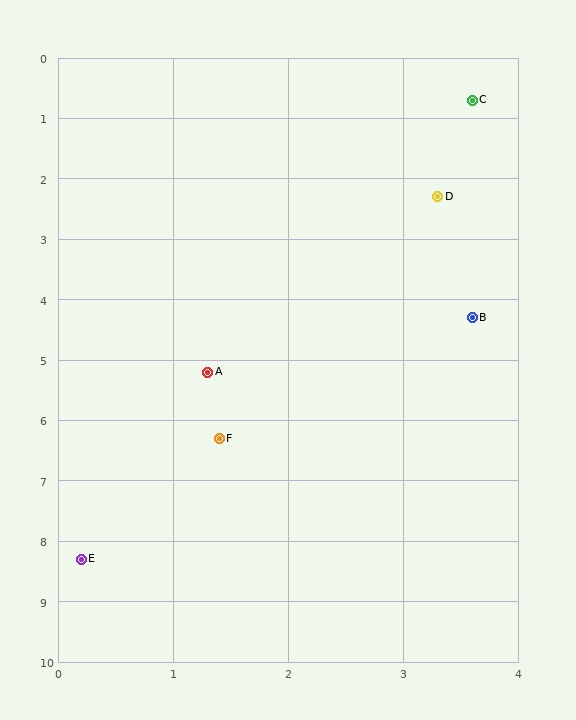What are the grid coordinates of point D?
Point D is at approximately (3.3, 2.3).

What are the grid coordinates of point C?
Point C is at approximately (3.6, 0.7).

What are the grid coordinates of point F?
Point F is at approximately (1.4, 6.3).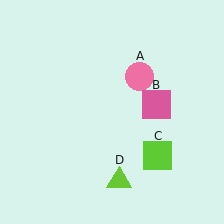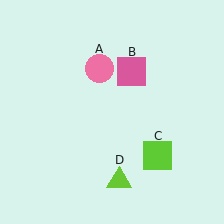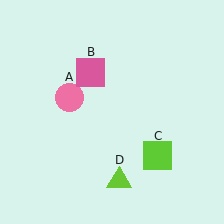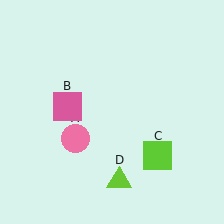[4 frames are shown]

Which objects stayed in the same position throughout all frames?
Lime square (object C) and lime triangle (object D) remained stationary.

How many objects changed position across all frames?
2 objects changed position: pink circle (object A), pink square (object B).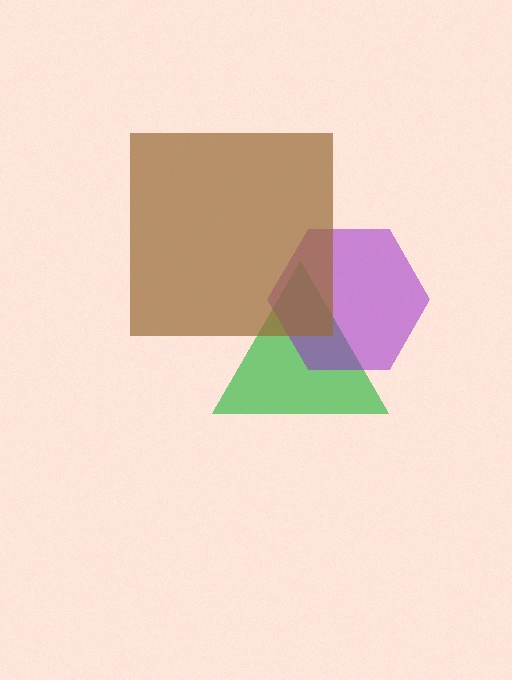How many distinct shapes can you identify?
There are 3 distinct shapes: a green triangle, a purple hexagon, a brown square.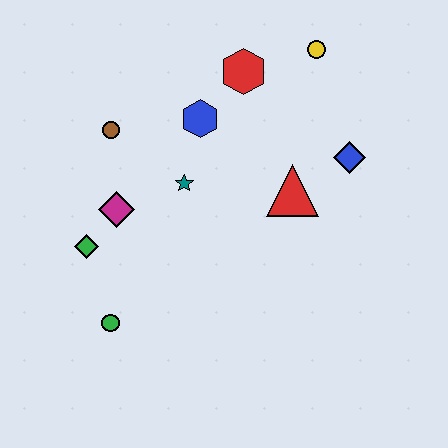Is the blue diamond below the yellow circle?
Yes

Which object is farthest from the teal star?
The yellow circle is farthest from the teal star.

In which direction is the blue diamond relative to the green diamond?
The blue diamond is to the right of the green diamond.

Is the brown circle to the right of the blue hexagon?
No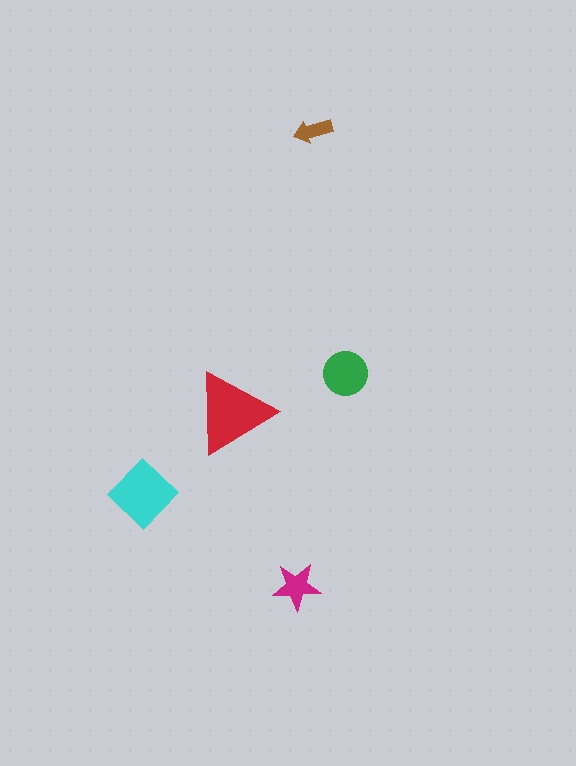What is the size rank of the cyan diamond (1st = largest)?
2nd.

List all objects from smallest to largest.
The brown arrow, the magenta star, the green circle, the cyan diamond, the red triangle.